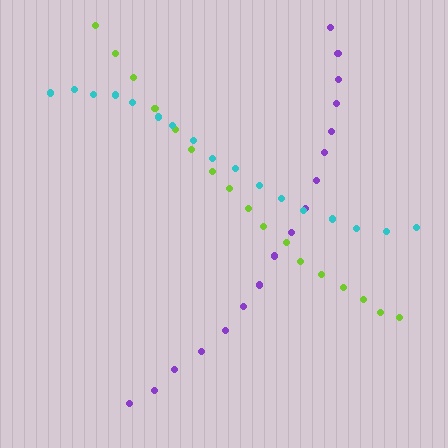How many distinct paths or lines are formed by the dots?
There are 3 distinct paths.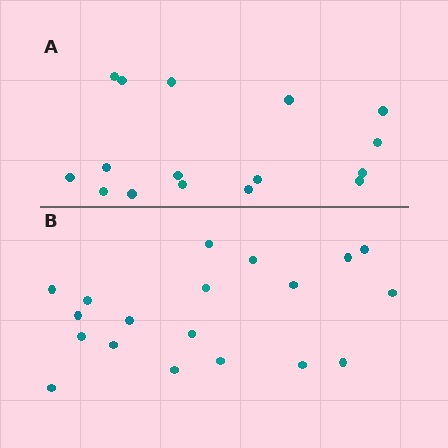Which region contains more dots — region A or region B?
Region B (the bottom region) has more dots.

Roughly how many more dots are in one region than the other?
Region B has just a few more — roughly 2 or 3 more dots than region A.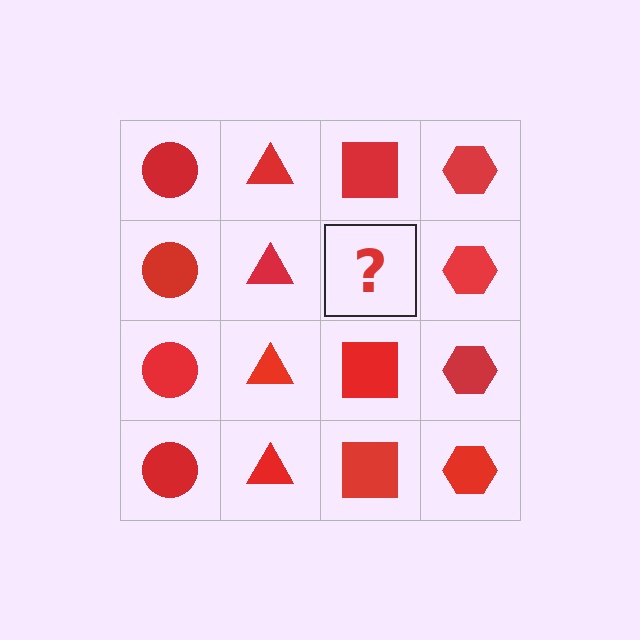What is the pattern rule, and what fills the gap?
The rule is that each column has a consistent shape. The gap should be filled with a red square.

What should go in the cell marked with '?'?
The missing cell should contain a red square.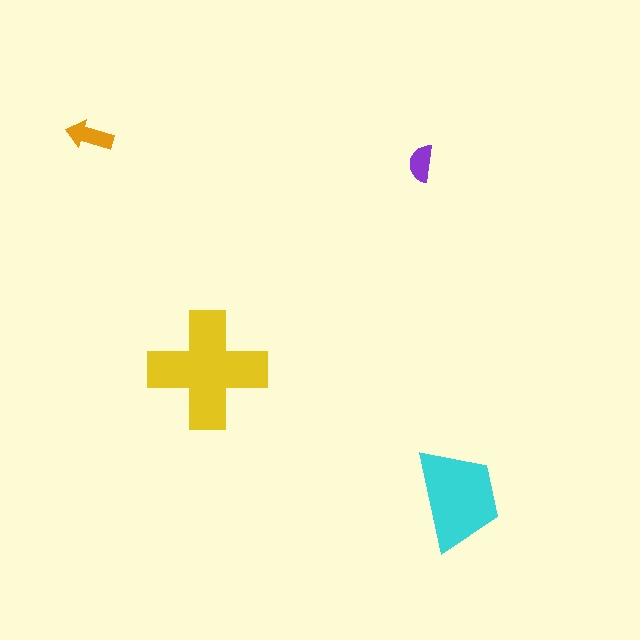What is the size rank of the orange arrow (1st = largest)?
3rd.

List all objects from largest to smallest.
The yellow cross, the cyan trapezoid, the orange arrow, the purple semicircle.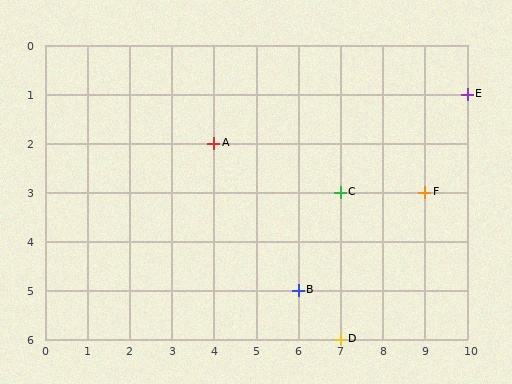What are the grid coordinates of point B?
Point B is at grid coordinates (6, 5).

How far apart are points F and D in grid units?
Points F and D are 2 columns and 3 rows apart (about 3.6 grid units diagonally).